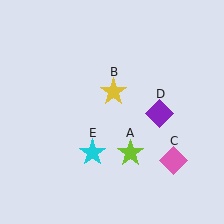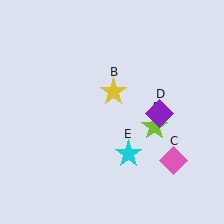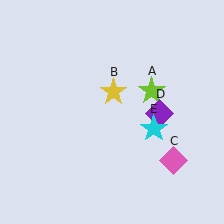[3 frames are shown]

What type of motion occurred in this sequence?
The lime star (object A), cyan star (object E) rotated counterclockwise around the center of the scene.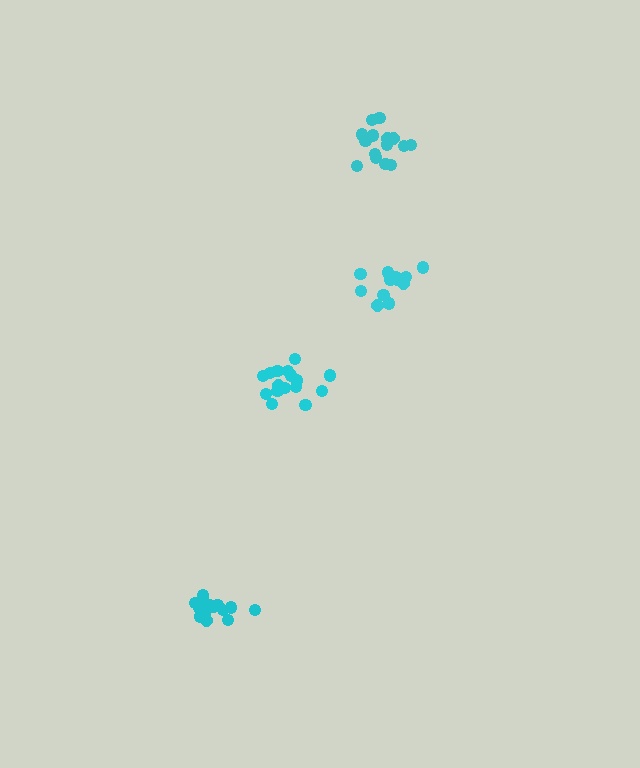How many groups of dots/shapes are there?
There are 4 groups.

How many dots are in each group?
Group 1: 16 dots, Group 2: 15 dots, Group 3: 13 dots, Group 4: 17 dots (61 total).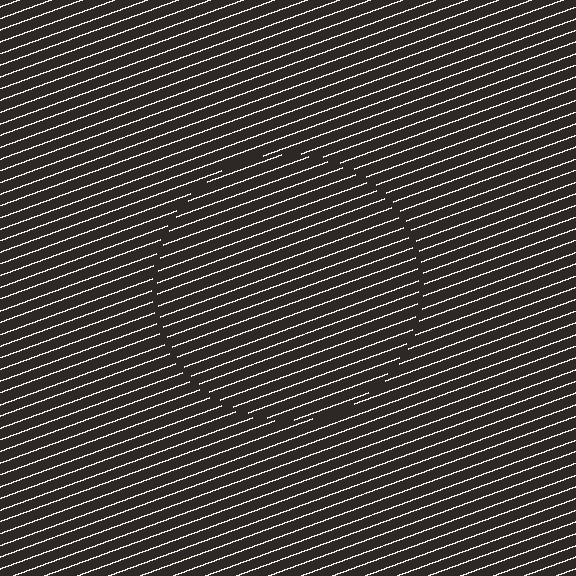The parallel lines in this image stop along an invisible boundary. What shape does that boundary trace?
An illusory circle. The interior of the shape contains the same grating, shifted by half a period — the contour is defined by the phase discontinuity where line-ends from the inner and outer gratings abut.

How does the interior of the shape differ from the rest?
The interior of the shape contains the same grating, shifted by half a period — the contour is defined by the phase discontinuity where line-ends from the inner and outer gratings abut.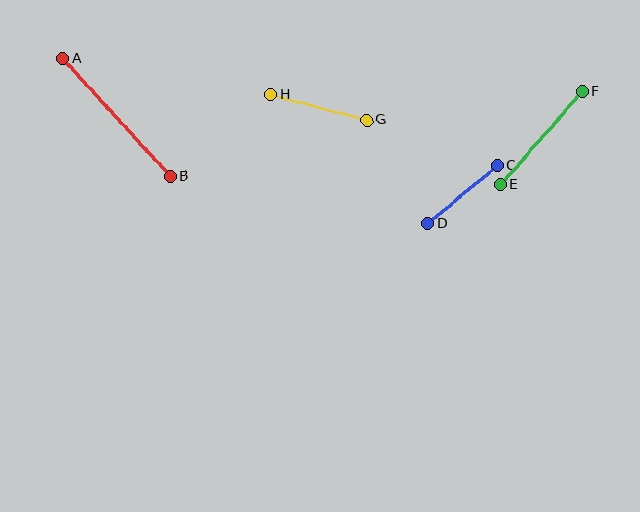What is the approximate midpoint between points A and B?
The midpoint is at approximately (116, 117) pixels.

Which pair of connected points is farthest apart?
Points A and B are farthest apart.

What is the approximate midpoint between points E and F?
The midpoint is at approximately (541, 138) pixels.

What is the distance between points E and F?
The distance is approximately 124 pixels.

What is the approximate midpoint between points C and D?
The midpoint is at approximately (462, 194) pixels.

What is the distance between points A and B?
The distance is approximately 160 pixels.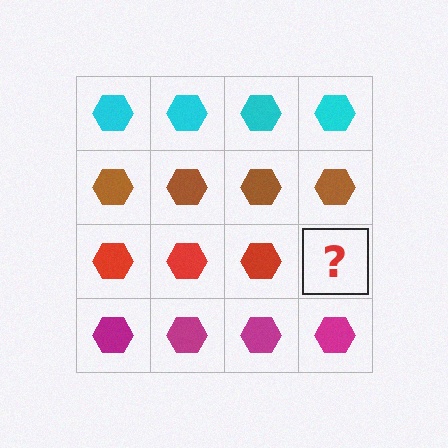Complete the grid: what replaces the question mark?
The question mark should be replaced with a red hexagon.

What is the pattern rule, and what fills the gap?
The rule is that each row has a consistent color. The gap should be filled with a red hexagon.